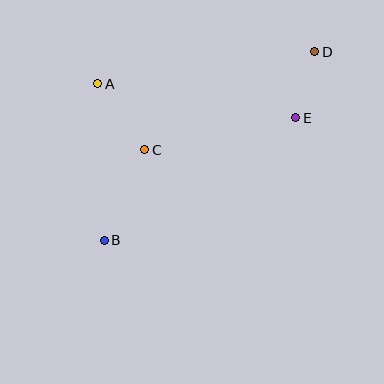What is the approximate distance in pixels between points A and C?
The distance between A and C is approximately 81 pixels.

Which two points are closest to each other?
Points D and E are closest to each other.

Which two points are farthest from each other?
Points B and D are farthest from each other.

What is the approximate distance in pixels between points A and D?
The distance between A and D is approximately 219 pixels.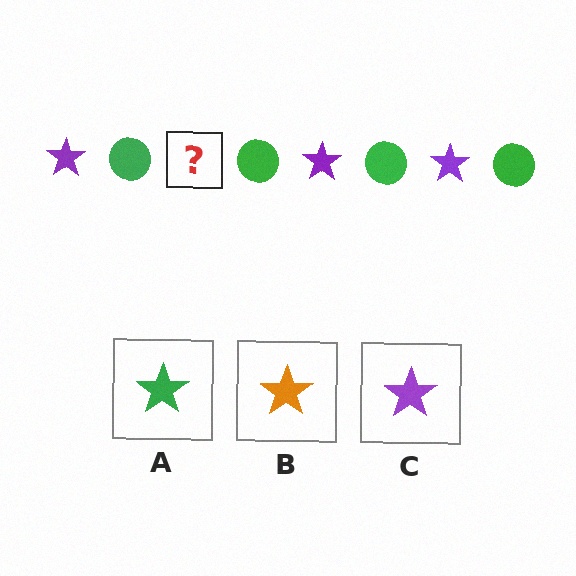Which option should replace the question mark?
Option C.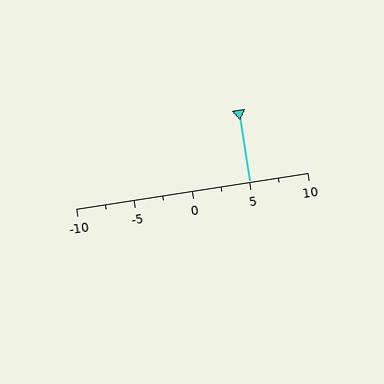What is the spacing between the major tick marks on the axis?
The major ticks are spaced 5 apart.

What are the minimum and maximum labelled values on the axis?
The axis runs from -10 to 10.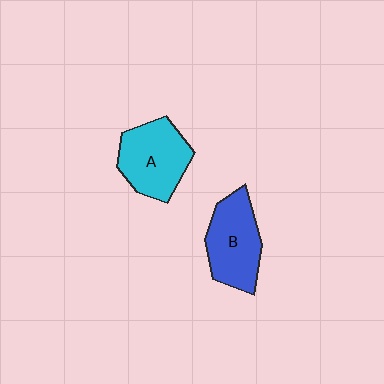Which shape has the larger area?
Shape A (cyan).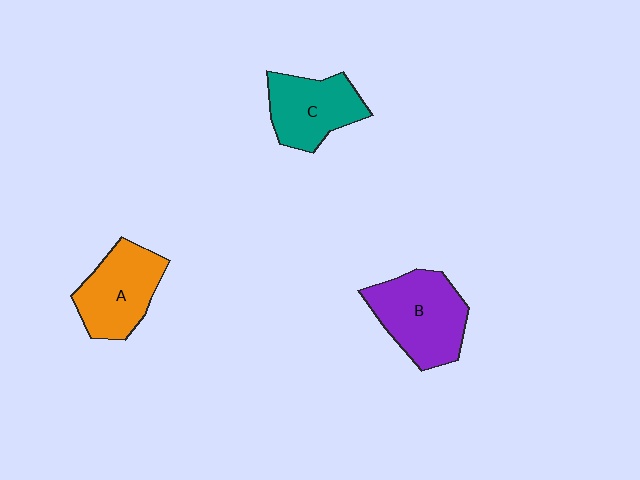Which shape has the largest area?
Shape B (purple).